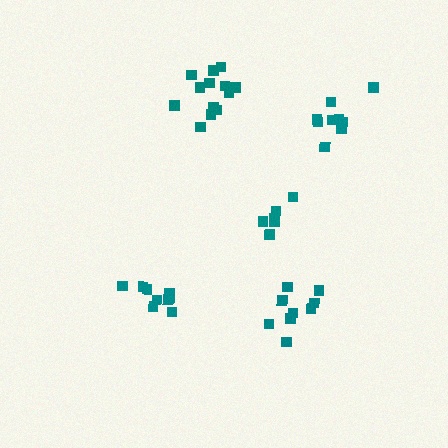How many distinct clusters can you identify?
There are 5 distinct clusters.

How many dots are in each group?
Group 1: 7 dots, Group 2: 9 dots, Group 3: 13 dots, Group 4: 9 dots, Group 5: 9 dots (47 total).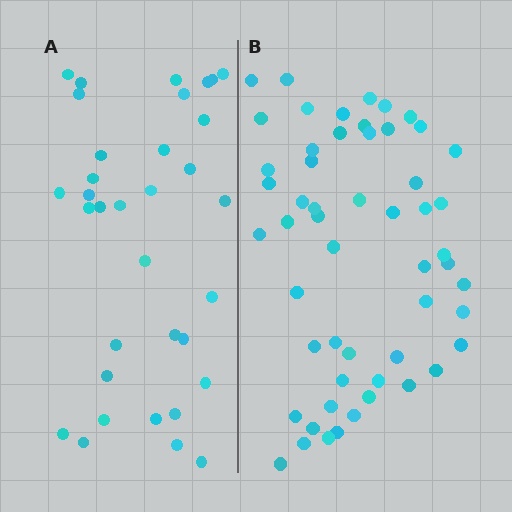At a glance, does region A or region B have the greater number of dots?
Region B (the right region) has more dots.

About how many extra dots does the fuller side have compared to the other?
Region B has approximately 20 more dots than region A.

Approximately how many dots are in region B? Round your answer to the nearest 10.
About 50 dots. (The exact count is 54, which rounds to 50.)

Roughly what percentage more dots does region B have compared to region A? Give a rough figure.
About 60% more.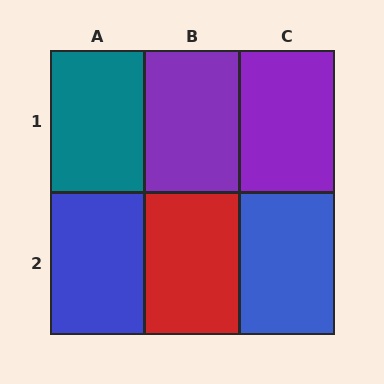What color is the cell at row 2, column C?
Blue.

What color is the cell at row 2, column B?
Red.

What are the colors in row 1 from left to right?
Teal, purple, purple.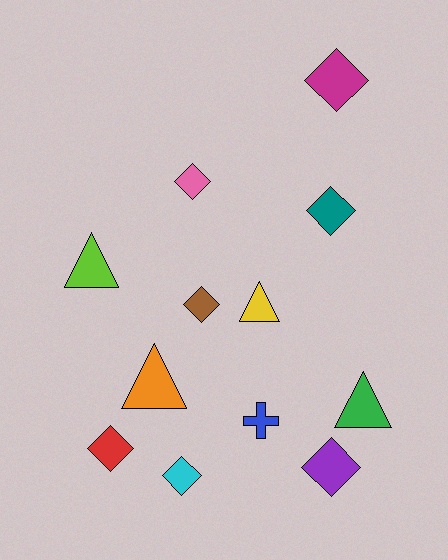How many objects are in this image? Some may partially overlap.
There are 12 objects.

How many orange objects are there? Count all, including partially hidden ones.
There is 1 orange object.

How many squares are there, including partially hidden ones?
There are no squares.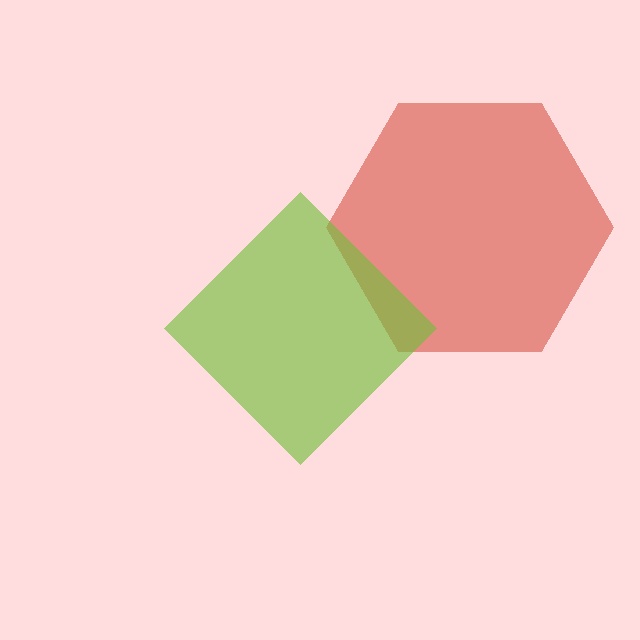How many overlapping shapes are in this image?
There are 2 overlapping shapes in the image.